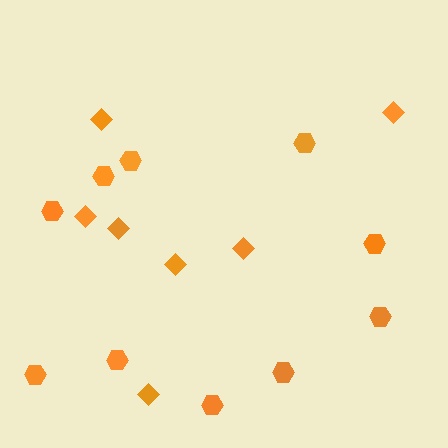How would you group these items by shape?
There are 2 groups: one group of diamonds (7) and one group of hexagons (10).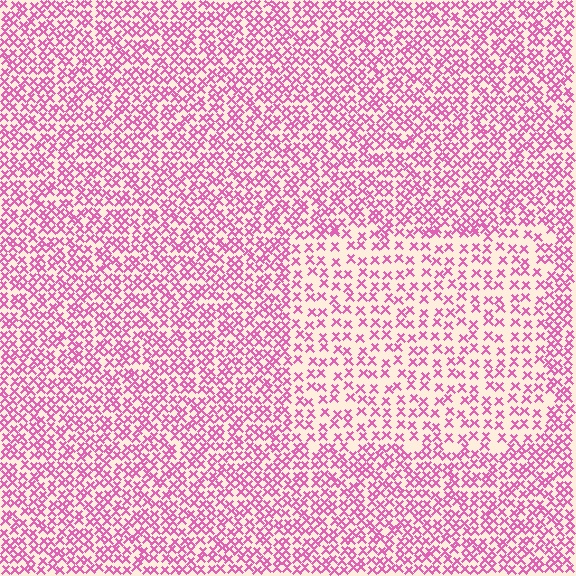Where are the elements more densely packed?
The elements are more densely packed outside the rectangle boundary.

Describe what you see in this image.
The image contains small pink elements arranged at two different densities. A rectangle-shaped region is visible where the elements are less densely packed than the surrounding area.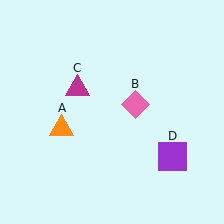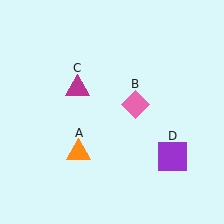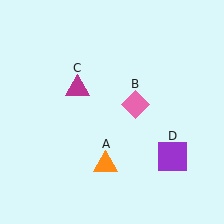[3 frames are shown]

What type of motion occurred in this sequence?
The orange triangle (object A) rotated counterclockwise around the center of the scene.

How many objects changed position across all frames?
1 object changed position: orange triangle (object A).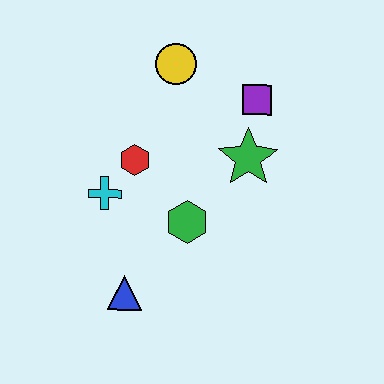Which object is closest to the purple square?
The green star is closest to the purple square.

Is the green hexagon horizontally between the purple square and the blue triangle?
Yes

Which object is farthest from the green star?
The blue triangle is farthest from the green star.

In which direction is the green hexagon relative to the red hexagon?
The green hexagon is below the red hexagon.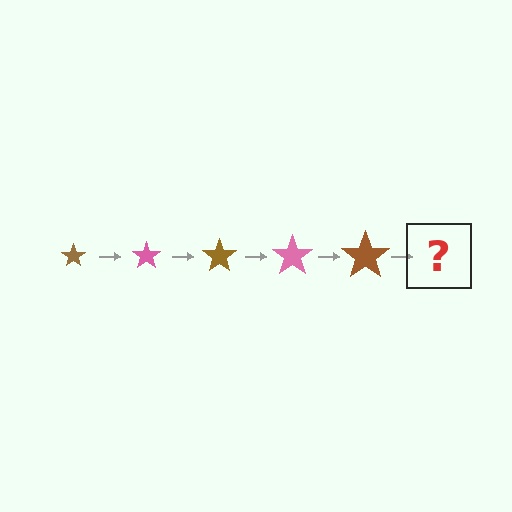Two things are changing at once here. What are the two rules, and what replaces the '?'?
The two rules are that the star grows larger each step and the color cycles through brown and pink. The '?' should be a pink star, larger than the previous one.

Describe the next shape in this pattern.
It should be a pink star, larger than the previous one.